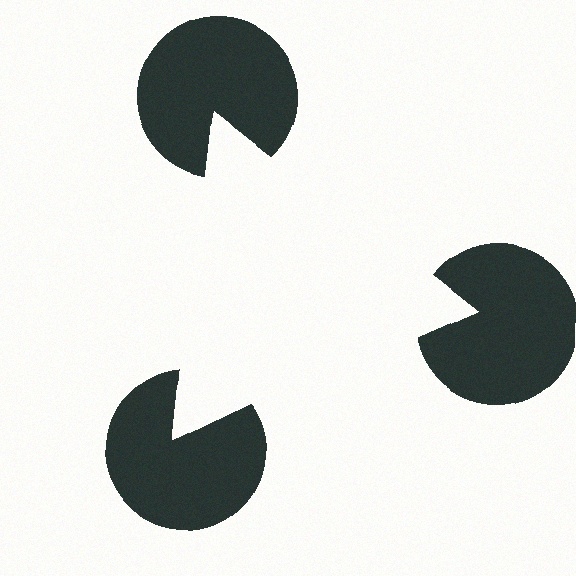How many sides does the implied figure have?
3 sides.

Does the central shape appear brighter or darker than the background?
It typically appears slightly brighter than the background, even though no actual brightness change is drawn.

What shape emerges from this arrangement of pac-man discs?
An illusory triangle — its edges are inferred from the aligned wedge cuts in the pac-man discs, not physically drawn.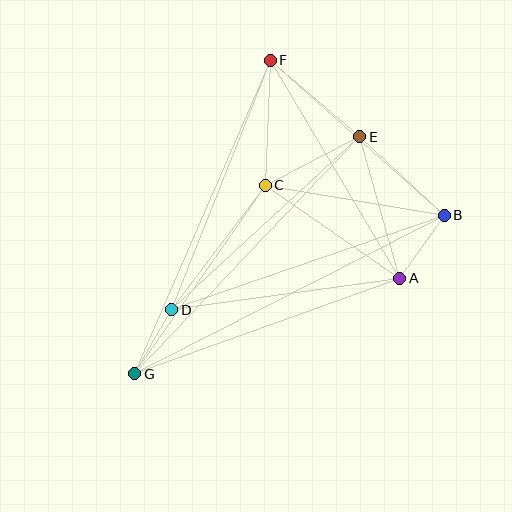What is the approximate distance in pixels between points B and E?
The distance between B and E is approximately 115 pixels.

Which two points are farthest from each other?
Points B and G are farthest from each other.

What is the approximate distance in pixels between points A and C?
The distance between A and C is approximately 163 pixels.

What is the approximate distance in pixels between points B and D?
The distance between B and D is approximately 288 pixels.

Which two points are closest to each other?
Points D and G are closest to each other.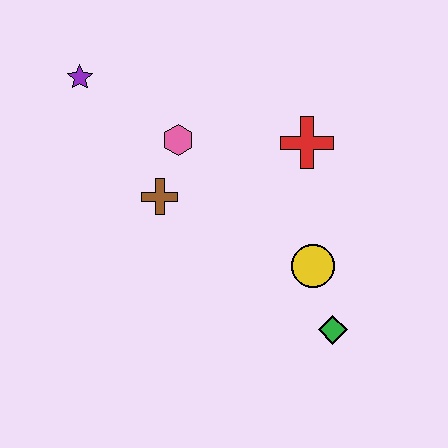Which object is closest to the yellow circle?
The green diamond is closest to the yellow circle.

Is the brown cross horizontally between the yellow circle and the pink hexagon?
No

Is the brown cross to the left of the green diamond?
Yes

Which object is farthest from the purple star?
The green diamond is farthest from the purple star.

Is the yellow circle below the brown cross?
Yes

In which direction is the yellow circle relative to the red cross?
The yellow circle is below the red cross.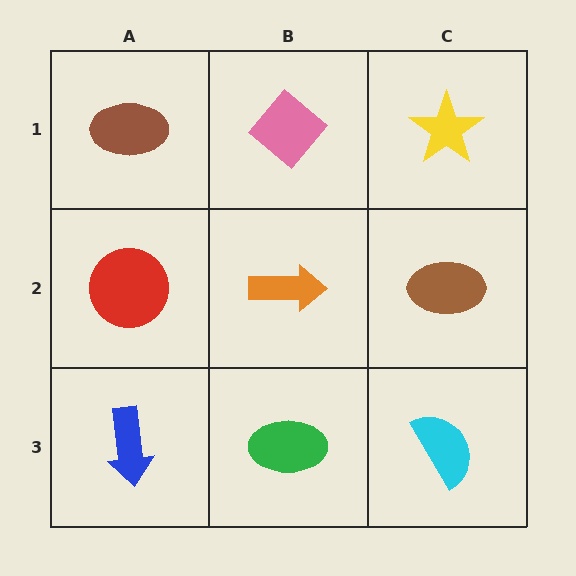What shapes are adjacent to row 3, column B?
An orange arrow (row 2, column B), a blue arrow (row 3, column A), a cyan semicircle (row 3, column C).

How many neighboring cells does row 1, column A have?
2.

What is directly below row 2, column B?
A green ellipse.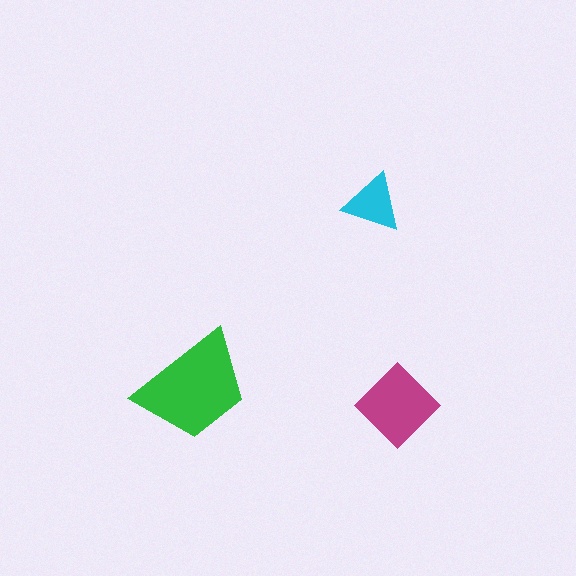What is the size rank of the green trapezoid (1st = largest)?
1st.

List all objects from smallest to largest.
The cyan triangle, the magenta diamond, the green trapezoid.